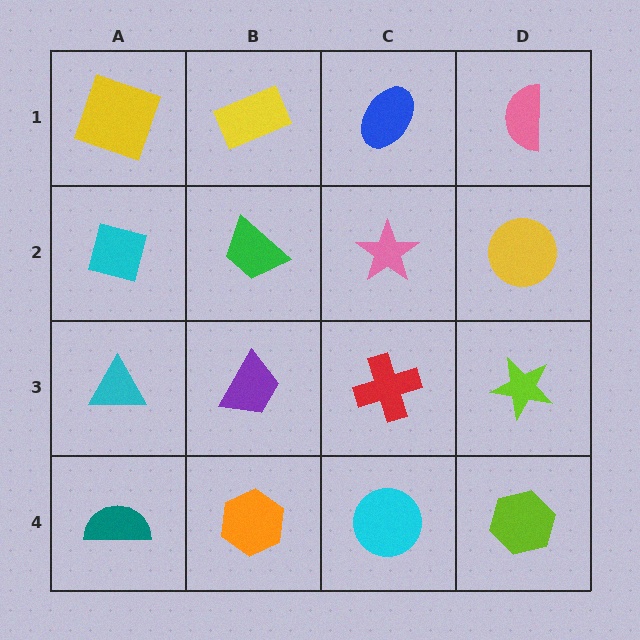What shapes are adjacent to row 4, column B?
A purple trapezoid (row 3, column B), a teal semicircle (row 4, column A), a cyan circle (row 4, column C).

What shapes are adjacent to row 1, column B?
A green trapezoid (row 2, column B), a yellow square (row 1, column A), a blue ellipse (row 1, column C).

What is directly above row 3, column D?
A yellow circle.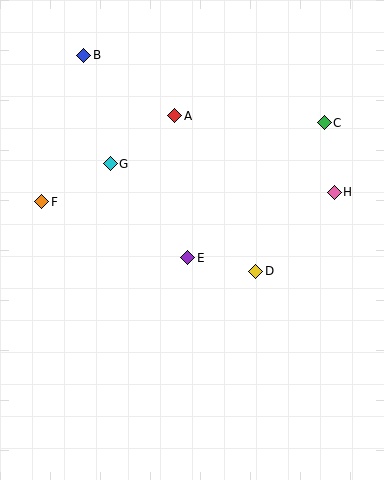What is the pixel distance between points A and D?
The distance between A and D is 175 pixels.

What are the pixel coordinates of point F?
Point F is at (42, 202).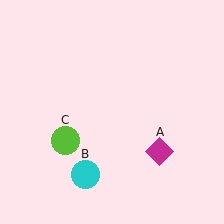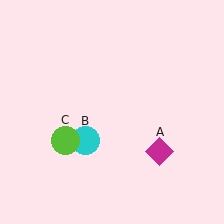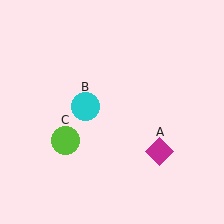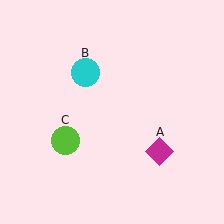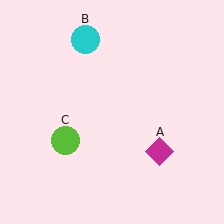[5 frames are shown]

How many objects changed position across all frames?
1 object changed position: cyan circle (object B).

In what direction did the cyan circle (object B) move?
The cyan circle (object B) moved up.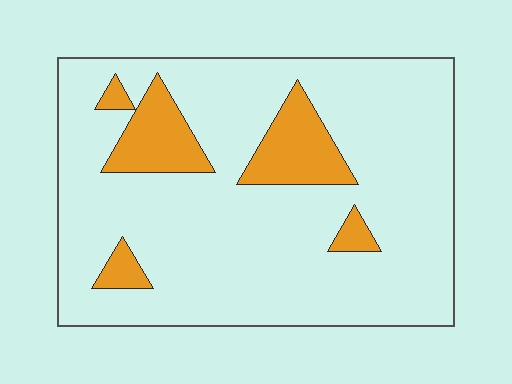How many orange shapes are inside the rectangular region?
5.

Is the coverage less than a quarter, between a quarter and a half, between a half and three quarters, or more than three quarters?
Less than a quarter.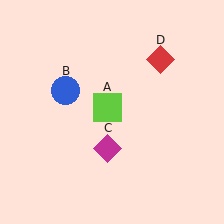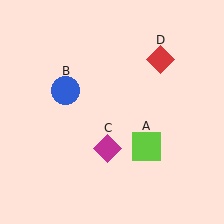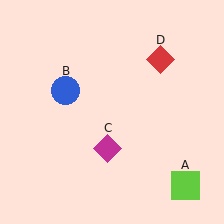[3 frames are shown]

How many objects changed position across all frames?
1 object changed position: lime square (object A).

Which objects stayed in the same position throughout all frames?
Blue circle (object B) and magenta diamond (object C) and red diamond (object D) remained stationary.